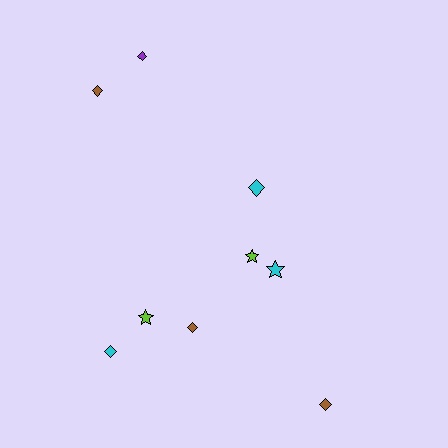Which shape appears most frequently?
Diamond, with 6 objects.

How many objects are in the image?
There are 9 objects.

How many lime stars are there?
There are 2 lime stars.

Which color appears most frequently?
Cyan, with 3 objects.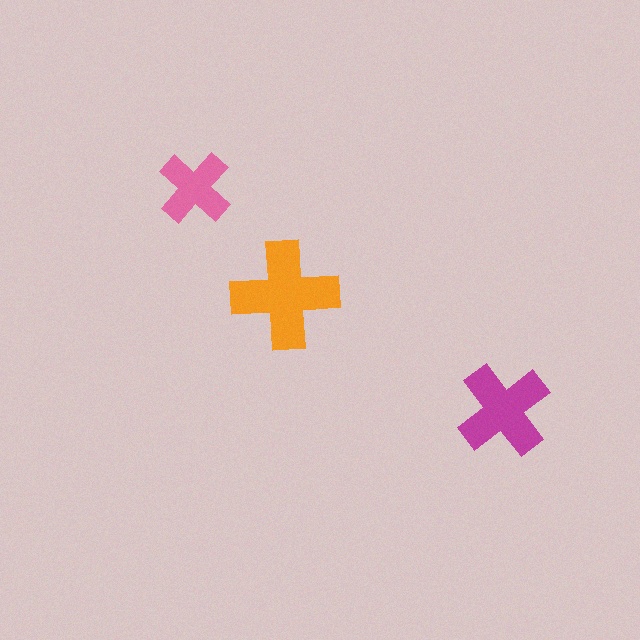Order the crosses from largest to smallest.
the orange one, the magenta one, the pink one.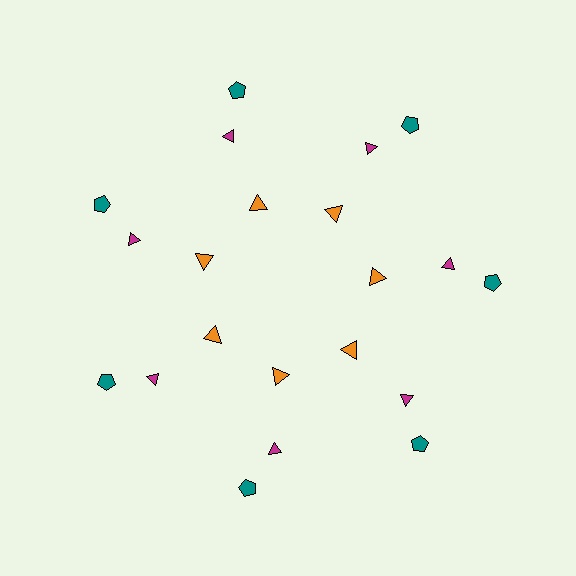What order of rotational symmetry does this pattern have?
This pattern has 7-fold rotational symmetry.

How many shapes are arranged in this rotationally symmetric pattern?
There are 21 shapes, arranged in 7 groups of 3.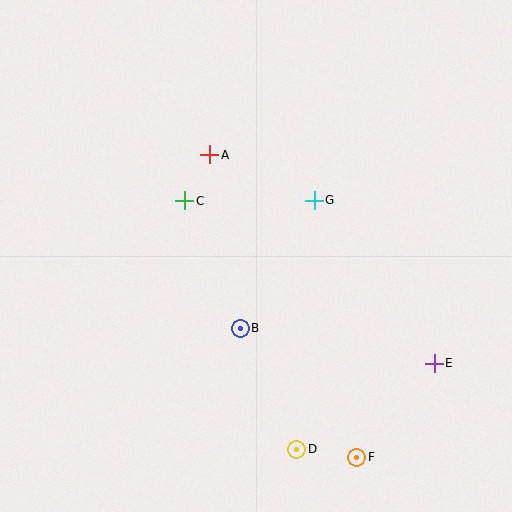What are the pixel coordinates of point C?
Point C is at (185, 201).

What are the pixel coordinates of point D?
Point D is at (296, 449).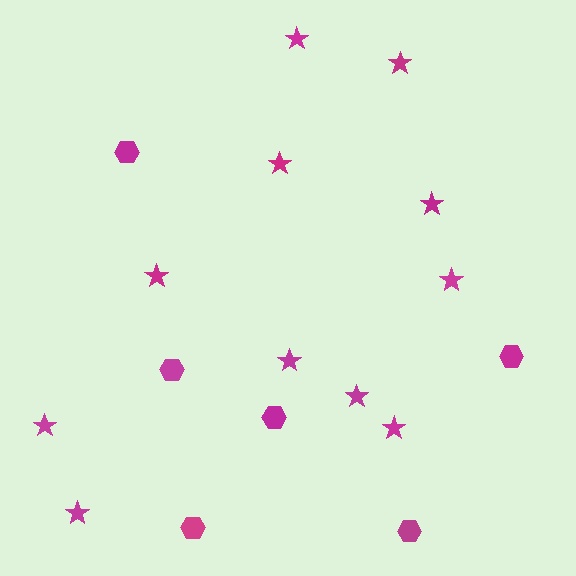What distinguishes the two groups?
There are 2 groups: one group of stars (11) and one group of hexagons (6).